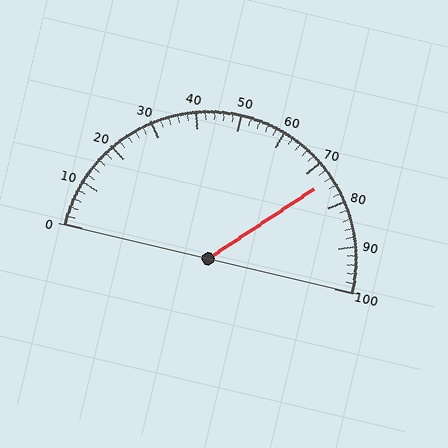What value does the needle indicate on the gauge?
The needle indicates approximately 74.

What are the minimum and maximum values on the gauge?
The gauge ranges from 0 to 100.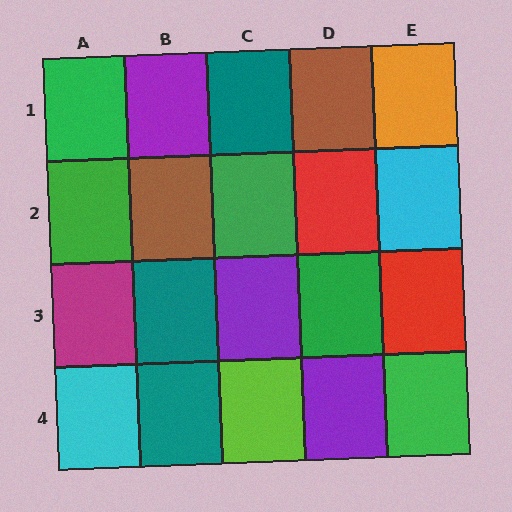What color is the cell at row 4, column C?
Lime.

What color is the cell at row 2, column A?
Green.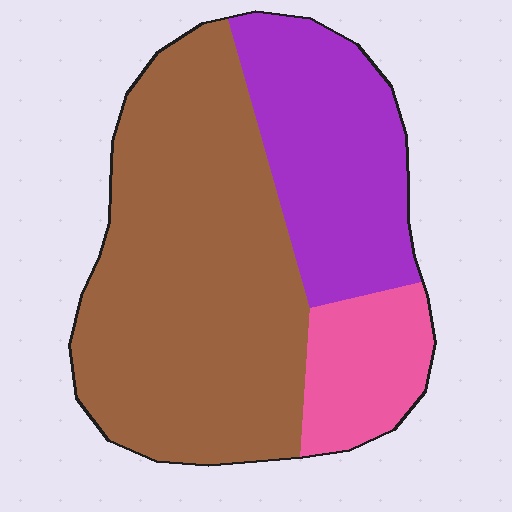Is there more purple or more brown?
Brown.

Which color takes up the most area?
Brown, at roughly 60%.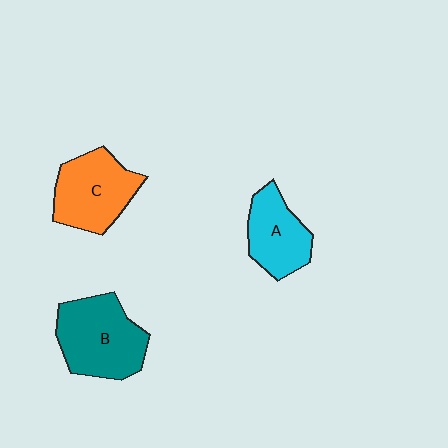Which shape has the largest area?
Shape B (teal).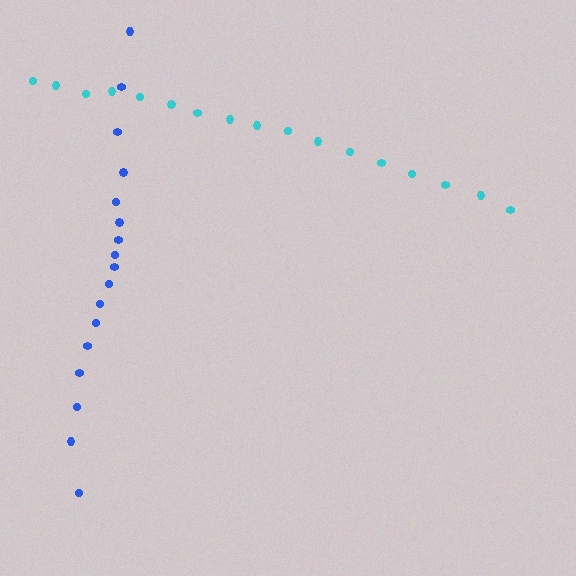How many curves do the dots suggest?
There are 2 distinct paths.